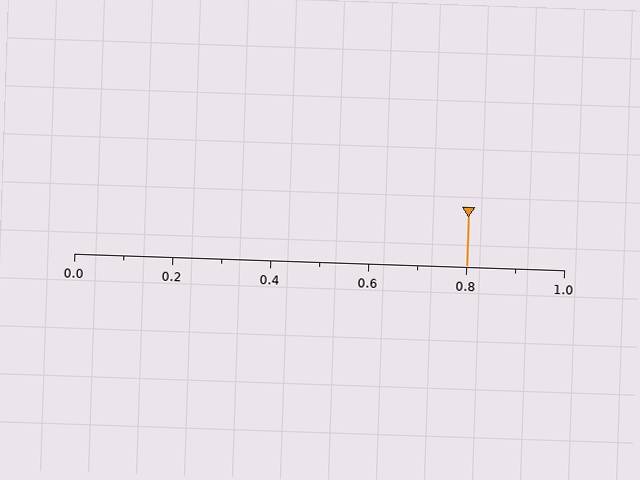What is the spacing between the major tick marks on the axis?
The major ticks are spaced 0.2 apart.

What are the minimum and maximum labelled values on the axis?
The axis runs from 0.0 to 1.0.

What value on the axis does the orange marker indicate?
The marker indicates approximately 0.8.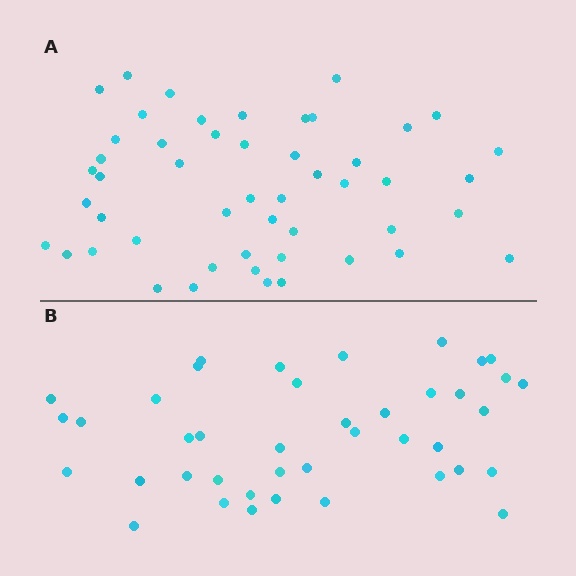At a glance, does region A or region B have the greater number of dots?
Region A (the top region) has more dots.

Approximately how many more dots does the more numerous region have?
Region A has roughly 8 or so more dots than region B.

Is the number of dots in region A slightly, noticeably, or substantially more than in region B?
Region A has only slightly more — the two regions are fairly close. The ratio is roughly 1.2 to 1.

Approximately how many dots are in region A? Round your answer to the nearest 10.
About 50 dots.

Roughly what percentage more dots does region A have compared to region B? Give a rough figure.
About 20% more.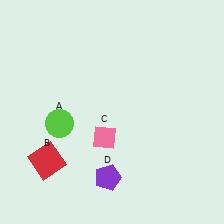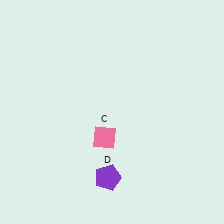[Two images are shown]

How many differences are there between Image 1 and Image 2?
There are 2 differences between the two images.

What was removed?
The lime circle (A), the red square (B) were removed in Image 2.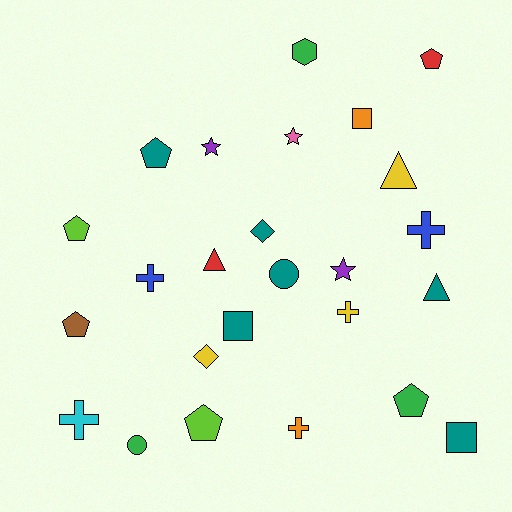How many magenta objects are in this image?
There are no magenta objects.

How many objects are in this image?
There are 25 objects.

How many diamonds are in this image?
There are 2 diamonds.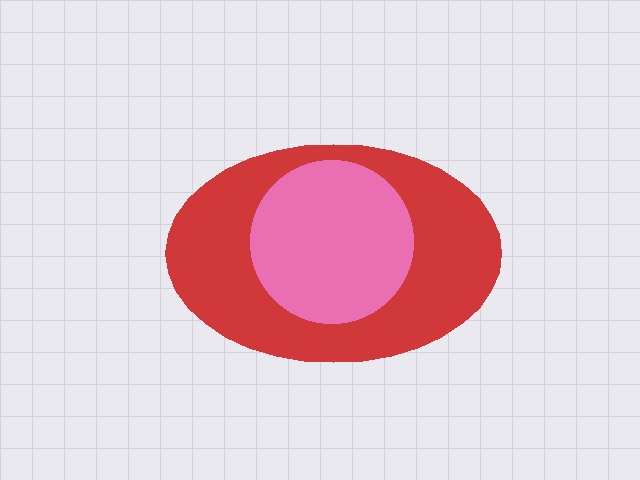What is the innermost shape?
The pink circle.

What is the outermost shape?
The red ellipse.